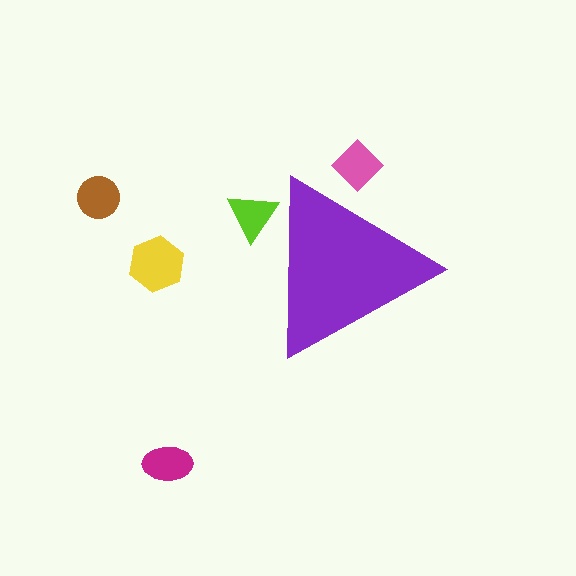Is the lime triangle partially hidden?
Yes, the lime triangle is partially hidden behind the purple triangle.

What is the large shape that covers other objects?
A purple triangle.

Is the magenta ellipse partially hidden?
No, the magenta ellipse is fully visible.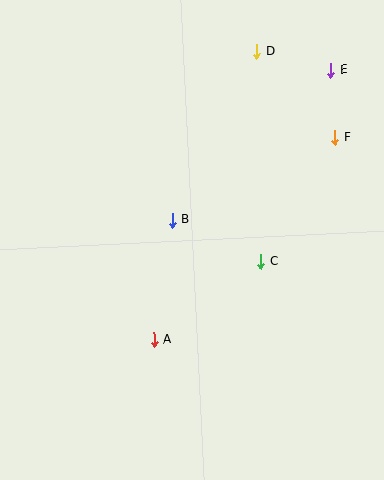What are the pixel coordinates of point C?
Point C is at (261, 262).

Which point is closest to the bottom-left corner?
Point A is closest to the bottom-left corner.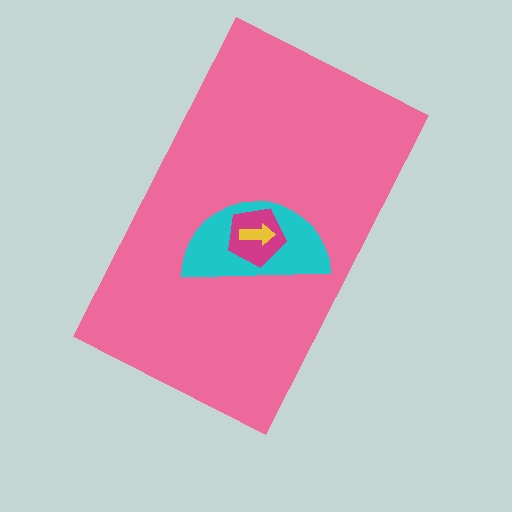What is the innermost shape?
The yellow arrow.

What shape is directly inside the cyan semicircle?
The magenta pentagon.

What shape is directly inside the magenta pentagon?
The yellow arrow.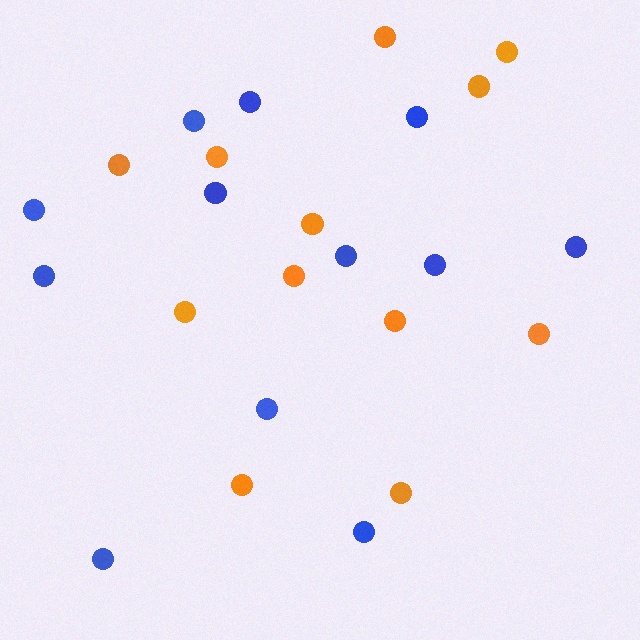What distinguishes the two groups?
There are 2 groups: one group of orange circles (12) and one group of blue circles (12).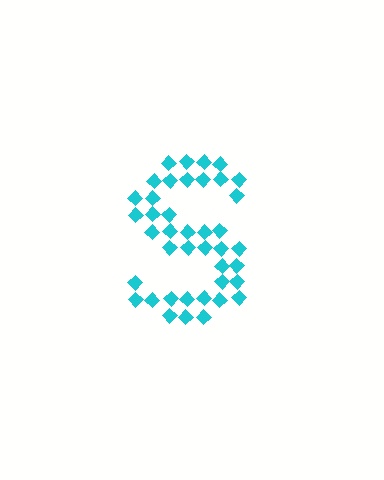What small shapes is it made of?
It is made of small diamonds.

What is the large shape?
The large shape is the letter S.